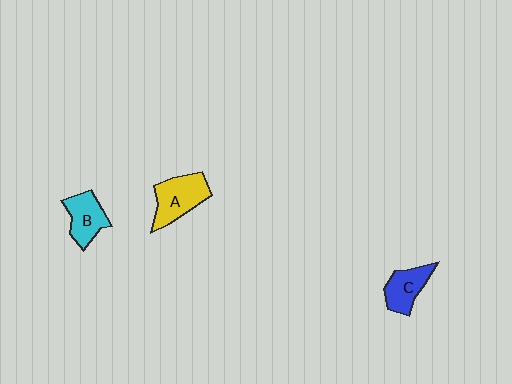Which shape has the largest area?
Shape A (yellow).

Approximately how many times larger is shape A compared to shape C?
Approximately 1.3 times.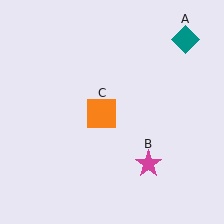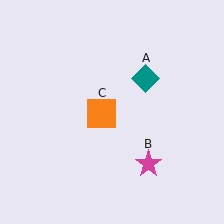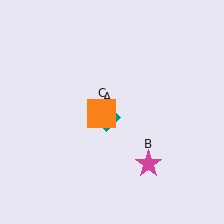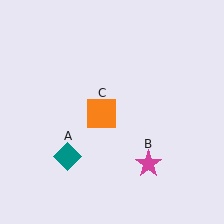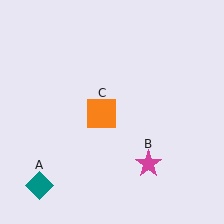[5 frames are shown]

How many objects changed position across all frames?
1 object changed position: teal diamond (object A).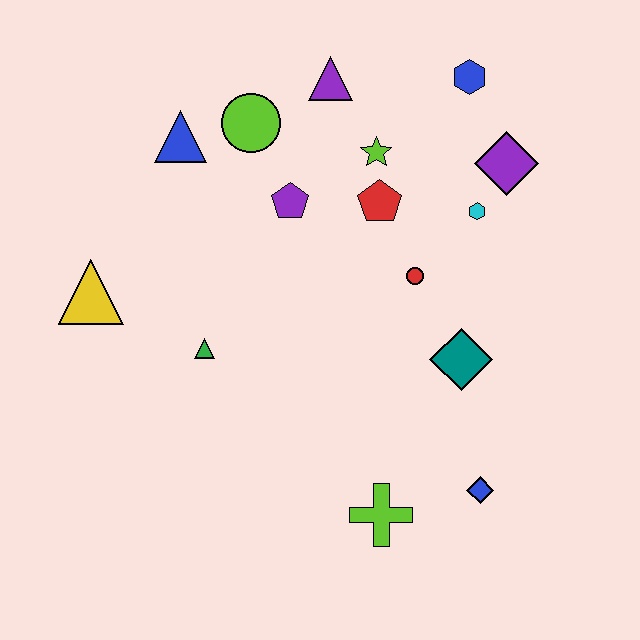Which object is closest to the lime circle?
The blue triangle is closest to the lime circle.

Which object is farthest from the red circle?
The yellow triangle is farthest from the red circle.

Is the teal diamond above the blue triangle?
No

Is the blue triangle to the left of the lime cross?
Yes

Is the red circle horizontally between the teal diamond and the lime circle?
Yes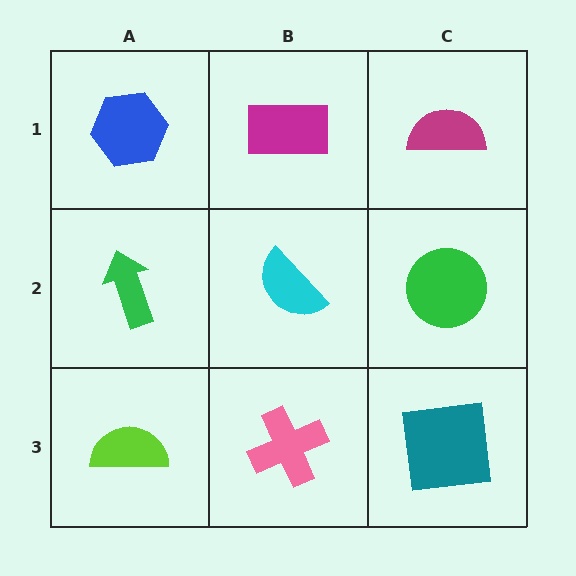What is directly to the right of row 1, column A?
A magenta rectangle.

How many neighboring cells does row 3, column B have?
3.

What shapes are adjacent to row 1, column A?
A green arrow (row 2, column A), a magenta rectangle (row 1, column B).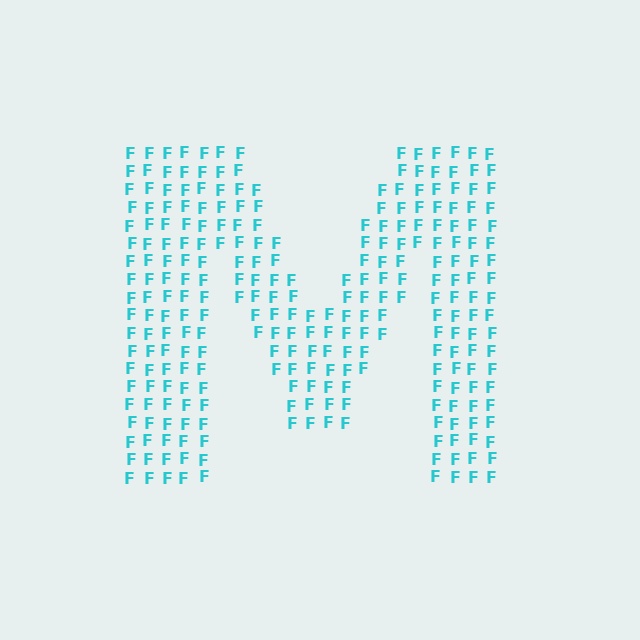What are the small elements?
The small elements are letter F's.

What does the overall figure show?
The overall figure shows the letter M.